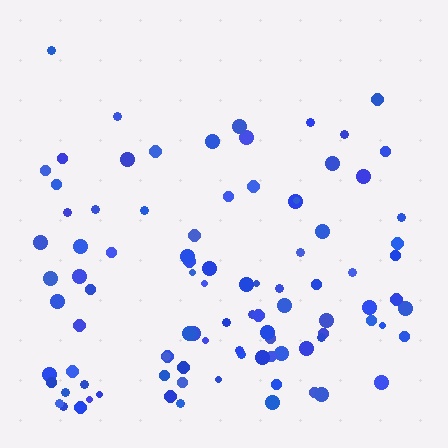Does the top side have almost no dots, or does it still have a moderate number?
Still a moderate number, just noticeably fewer than the bottom.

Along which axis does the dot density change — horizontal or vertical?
Vertical.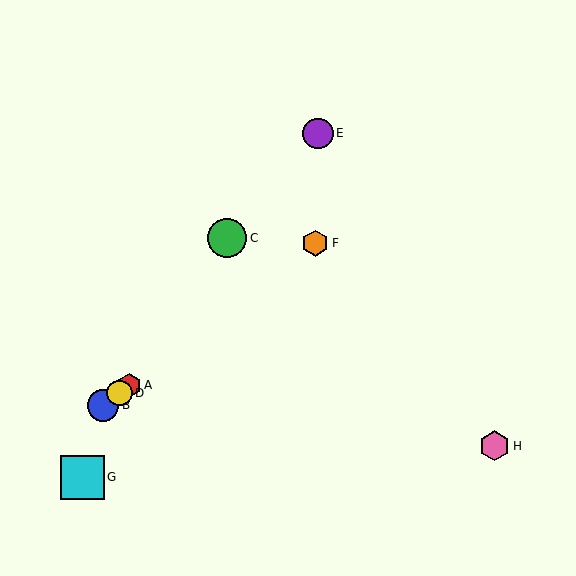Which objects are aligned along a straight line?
Objects A, B, D, F are aligned along a straight line.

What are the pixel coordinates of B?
Object B is at (103, 405).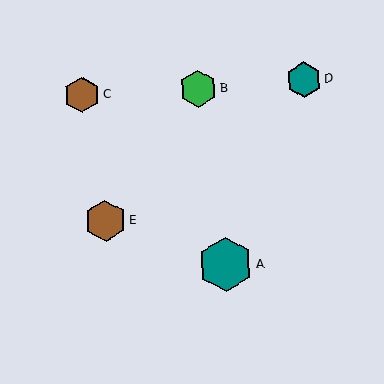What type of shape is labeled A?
Shape A is a teal hexagon.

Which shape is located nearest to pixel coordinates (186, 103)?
The green hexagon (labeled B) at (198, 88) is nearest to that location.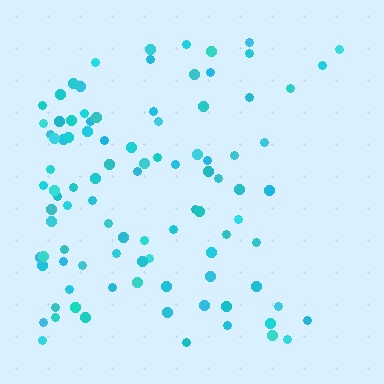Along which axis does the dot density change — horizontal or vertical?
Horizontal.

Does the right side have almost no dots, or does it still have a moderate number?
Still a moderate number, just noticeably fewer than the left.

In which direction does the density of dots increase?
From right to left, with the left side densest.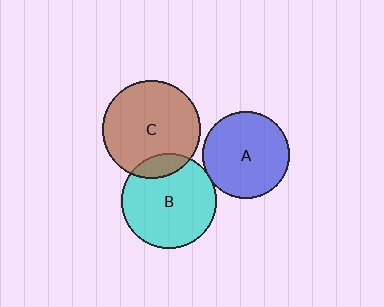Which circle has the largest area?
Circle C (brown).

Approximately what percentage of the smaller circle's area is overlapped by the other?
Approximately 15%.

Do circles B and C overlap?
Yes.